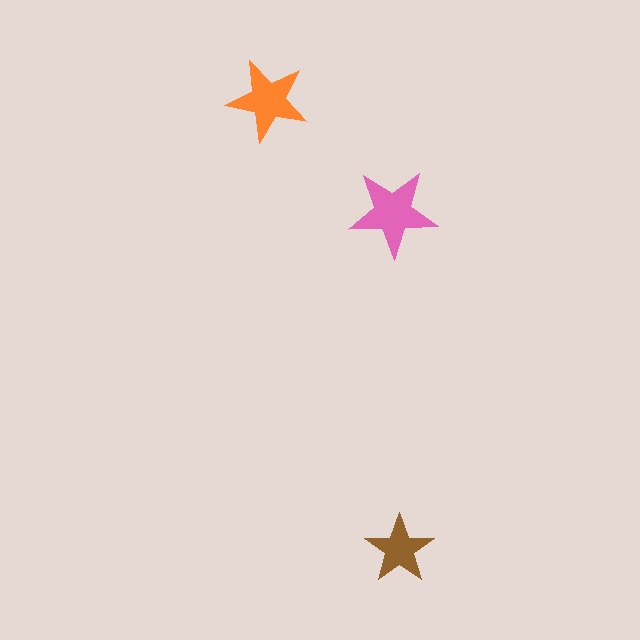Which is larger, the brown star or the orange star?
The orange one.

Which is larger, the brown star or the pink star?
The pink one.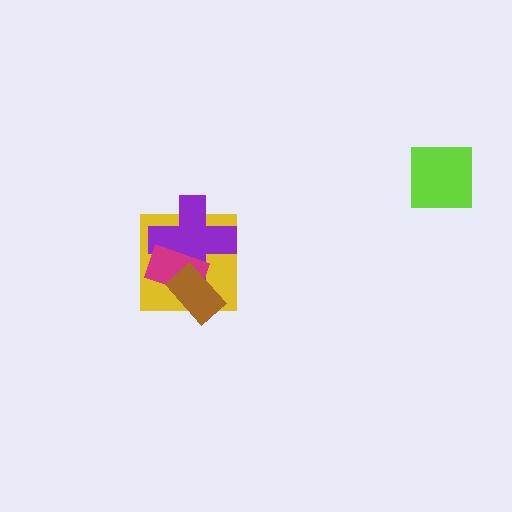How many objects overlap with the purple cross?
3 objects overlap with the purple cross.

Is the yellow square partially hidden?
Yes, it is partially covered by another shape.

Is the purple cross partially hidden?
Yes, it is partially covered by another shape.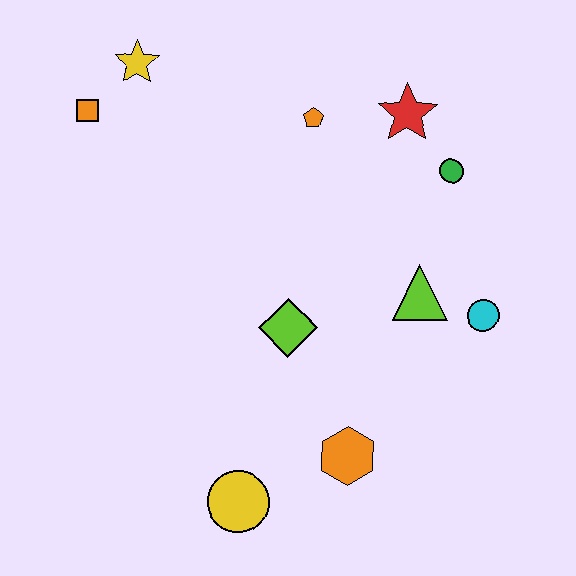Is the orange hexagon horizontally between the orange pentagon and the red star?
Yes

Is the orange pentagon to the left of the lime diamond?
No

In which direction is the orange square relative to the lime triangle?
The orange square is to the left of the lime triangle.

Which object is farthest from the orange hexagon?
The yellow star is farthest from the orange hexagon.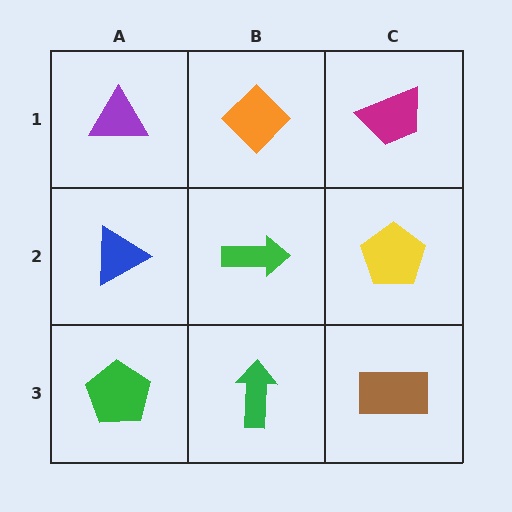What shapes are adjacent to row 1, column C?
A yellow pentagon (row 2, column C), an orange diamond (row 1, column B).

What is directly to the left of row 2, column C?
A green arrow.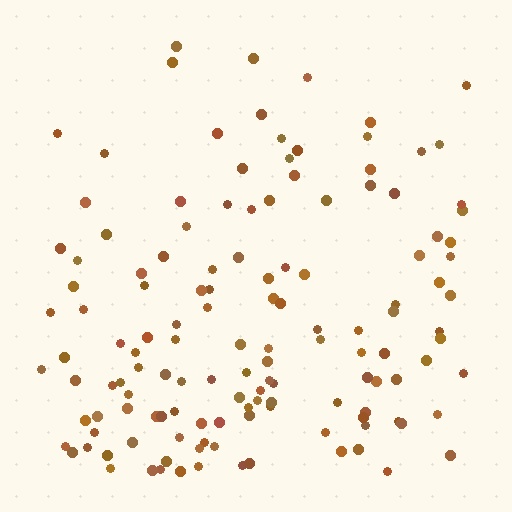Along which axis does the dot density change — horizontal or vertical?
Vertical.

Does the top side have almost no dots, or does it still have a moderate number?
Still a moderate number, just noticeably fewer than the bottom.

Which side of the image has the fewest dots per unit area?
The top.